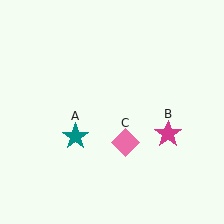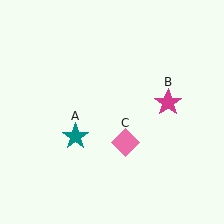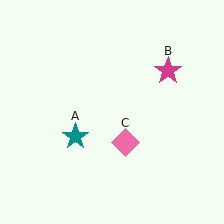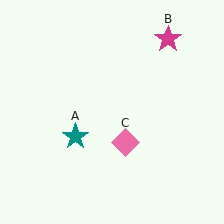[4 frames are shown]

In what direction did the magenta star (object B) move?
The magenta star (object B) moved up.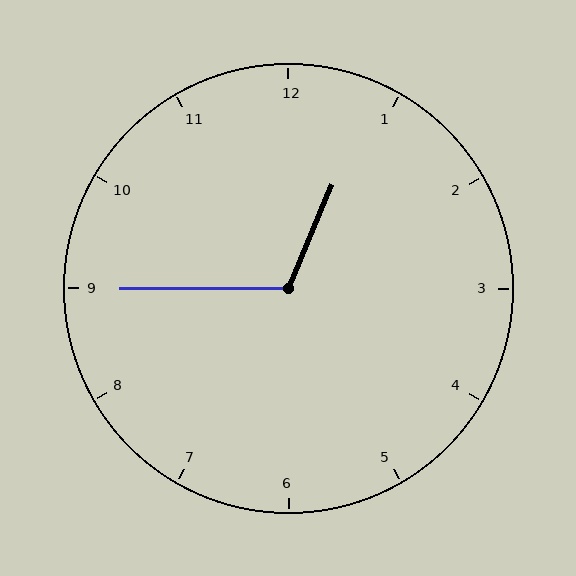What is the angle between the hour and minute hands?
Approximately 112 degrees.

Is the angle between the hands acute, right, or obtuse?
It is obtuse.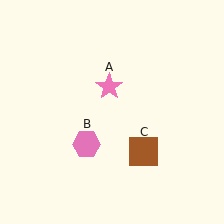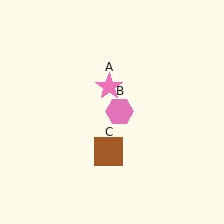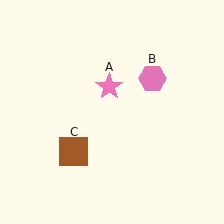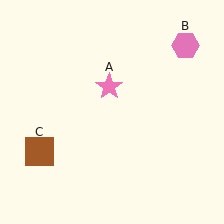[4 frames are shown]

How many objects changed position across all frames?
2 objects changed position: pink hexagon (object B), brown square (object C).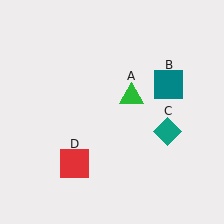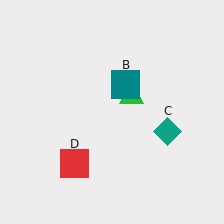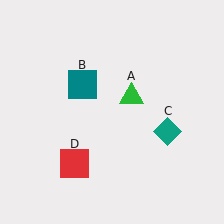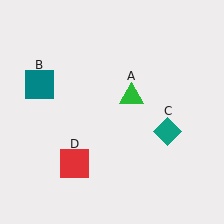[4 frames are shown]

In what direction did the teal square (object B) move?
The teal square (object B) moved left.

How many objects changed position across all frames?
1 object changed position: teal square (object B).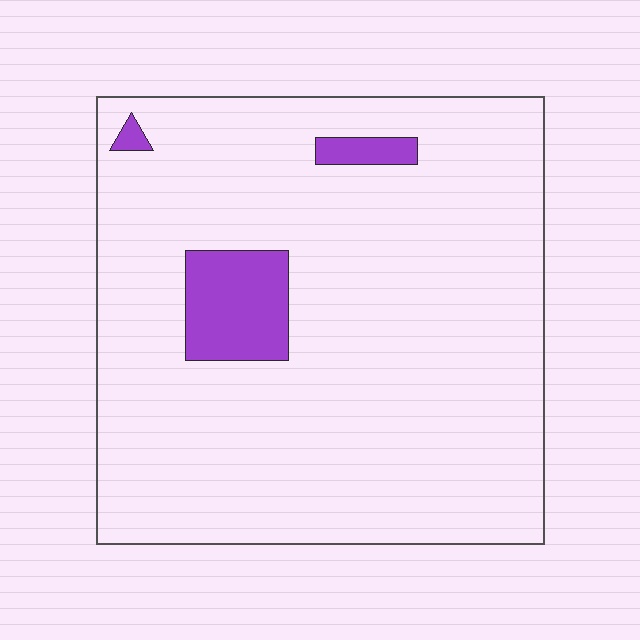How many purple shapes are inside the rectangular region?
3.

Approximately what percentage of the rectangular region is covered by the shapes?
Approximately 10%.